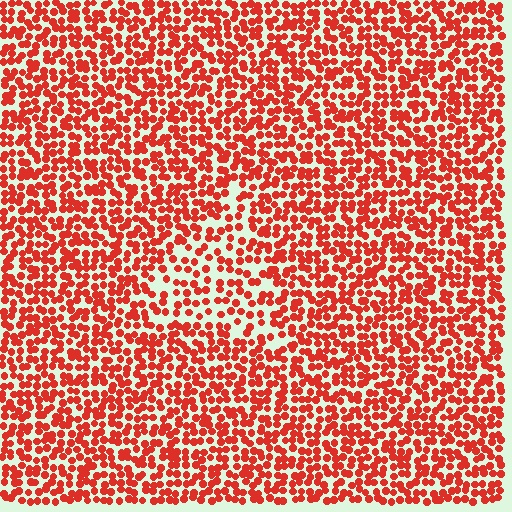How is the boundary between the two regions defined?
The boundary is defined by a change in element density (approximately 1.7x ratio). All elements are the same color, size, and shape.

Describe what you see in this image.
The image contains small red elements arranged at two different densities. A triangle-shaped region is visible where the elements are less densely packed than the surrounding area.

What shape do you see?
I see a triangle.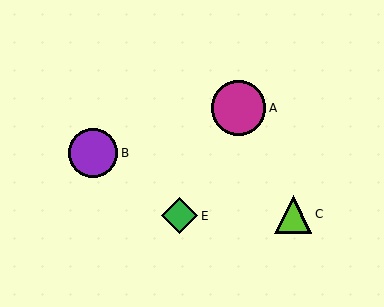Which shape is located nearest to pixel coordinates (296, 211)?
The lime triangle (labeled C) at (293, 214) is nearest to that location.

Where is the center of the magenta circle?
The center of the magenta circle is at (239, 108).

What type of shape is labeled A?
Shape A is a magenta circle.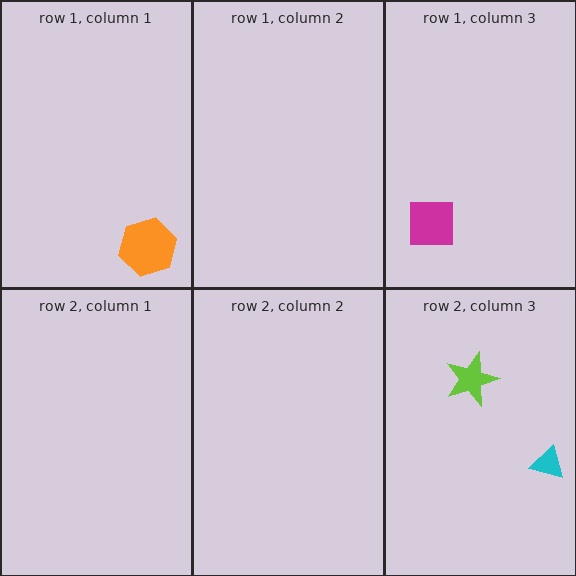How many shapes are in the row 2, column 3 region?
2.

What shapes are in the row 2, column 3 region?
The lime star, the cyan triangle.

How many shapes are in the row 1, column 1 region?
1.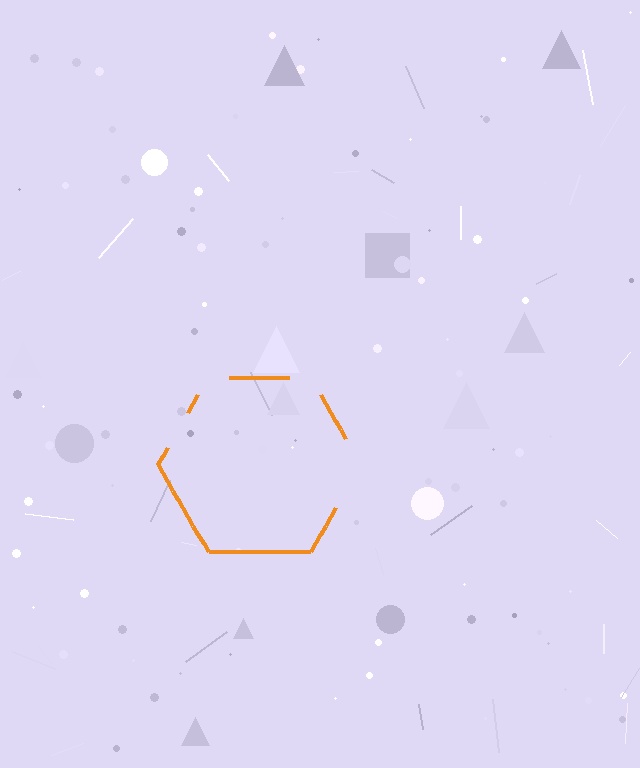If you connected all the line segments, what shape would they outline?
They would outline a hexagon.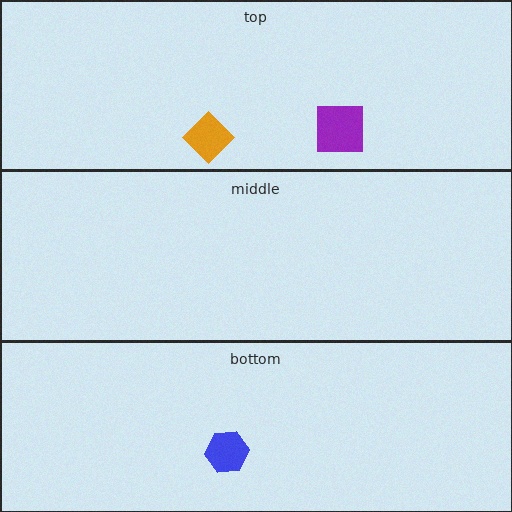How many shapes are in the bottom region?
1.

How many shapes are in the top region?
2.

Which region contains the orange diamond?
The top region.